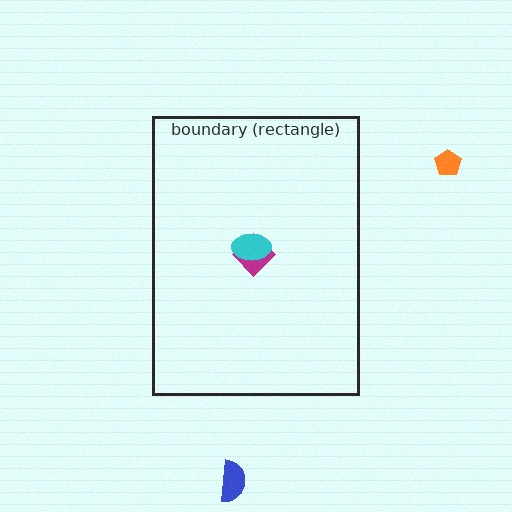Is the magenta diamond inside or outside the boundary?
Inside.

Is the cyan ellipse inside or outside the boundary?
Inside.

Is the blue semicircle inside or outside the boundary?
Outside.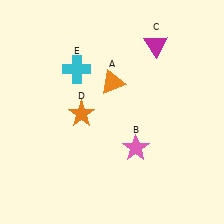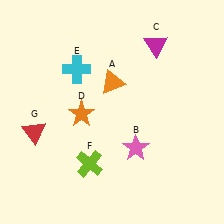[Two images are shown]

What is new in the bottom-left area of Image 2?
A red triangle (G) was added in the bottom-left area of Image 2.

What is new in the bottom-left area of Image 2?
A lime cross (F) was added in the bottom-left area of Image 2.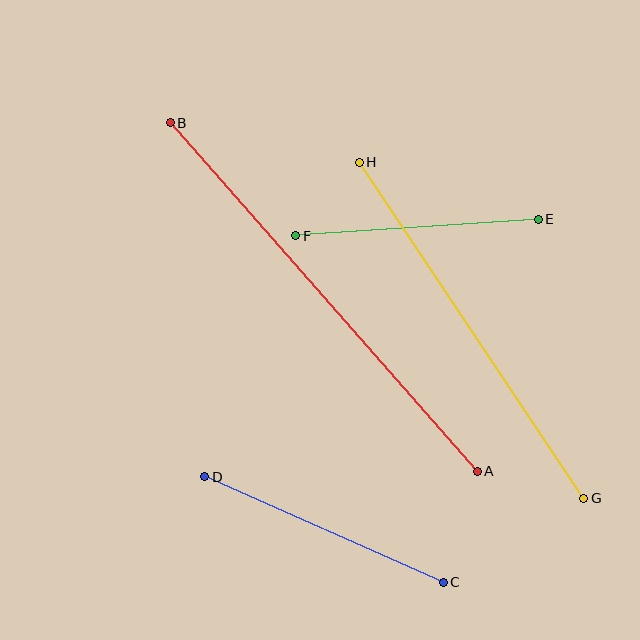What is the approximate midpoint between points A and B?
The midpoint is at approximately (324, 297) pixels.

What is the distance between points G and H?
The distance is approximately 404 pixels.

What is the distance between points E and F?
The distance is approximately 243 pixels.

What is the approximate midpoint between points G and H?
The midpoint is at approximately (472, 330) pixels.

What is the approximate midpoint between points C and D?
The midpoint is at approximately (324, 529) pixels.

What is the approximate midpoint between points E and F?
The midpoint is at approximately (417, 227) pixels.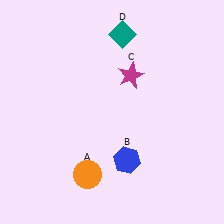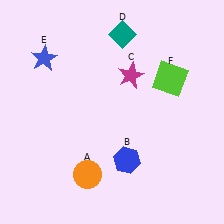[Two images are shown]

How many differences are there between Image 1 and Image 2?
There are 2 differences between the two images.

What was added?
A blue star (E), a lime square (F) were added in Image 2.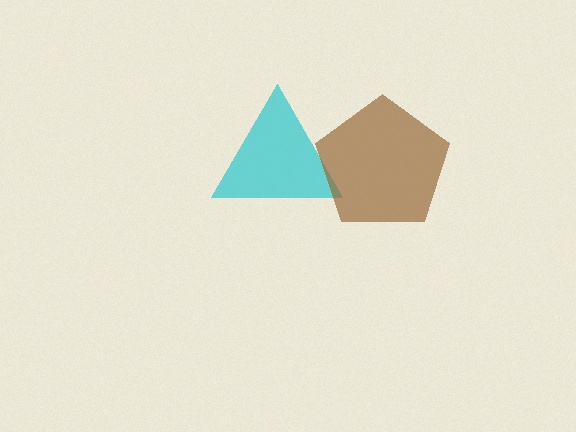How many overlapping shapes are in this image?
There are 2 overlapping shapes in the image.